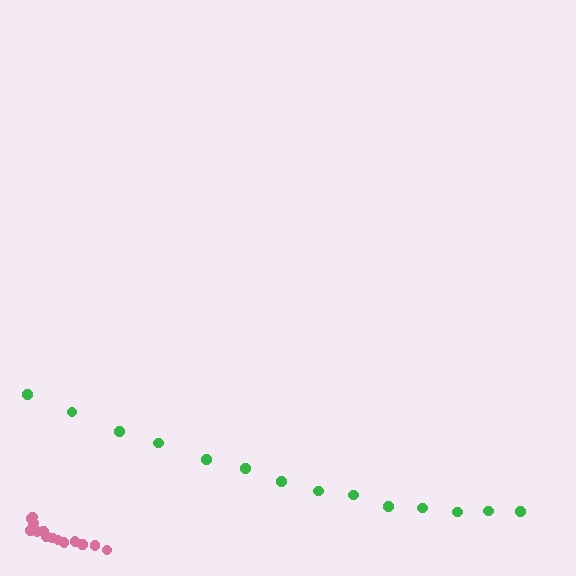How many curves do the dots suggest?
There are 2 distinct paths.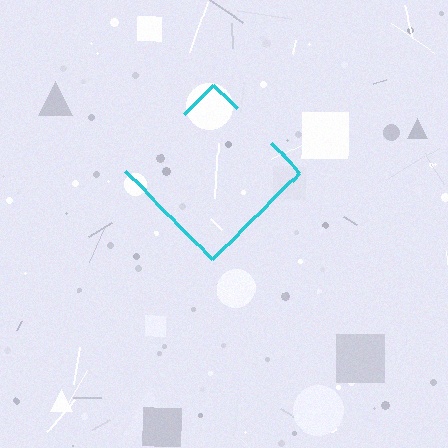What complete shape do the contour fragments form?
The contour fragments form a diamond.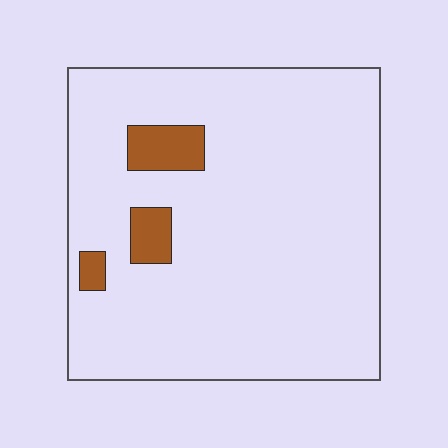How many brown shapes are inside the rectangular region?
3.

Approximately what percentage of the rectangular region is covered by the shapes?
Approximately 5%.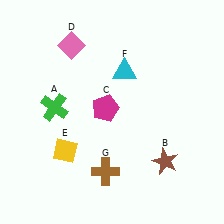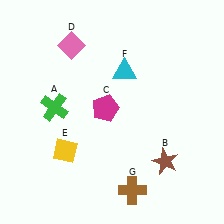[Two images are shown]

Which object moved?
The brown cross (G) moved right.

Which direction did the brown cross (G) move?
The brown cross (G) moved right.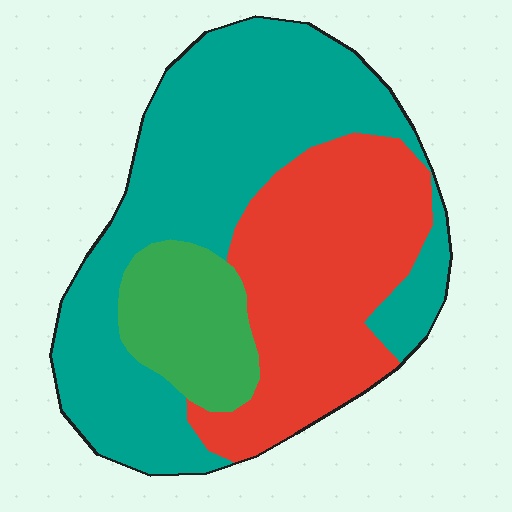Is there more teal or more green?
Teal.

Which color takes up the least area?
Green, at roughly 15%.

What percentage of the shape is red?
Red covers 35% of the shape.